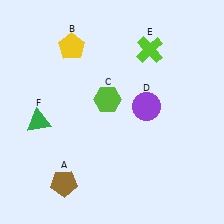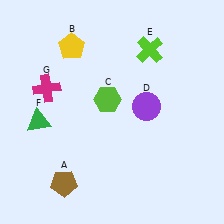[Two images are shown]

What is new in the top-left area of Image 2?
A magenta cross (G) was added in the top-left area of Image 2.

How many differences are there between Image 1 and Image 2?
There is 1 difference between the two images.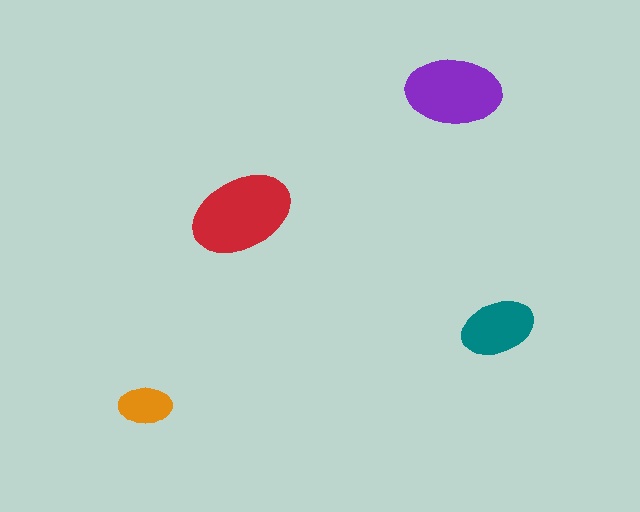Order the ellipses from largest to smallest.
the red one, the purple one, the teal one, the orange one.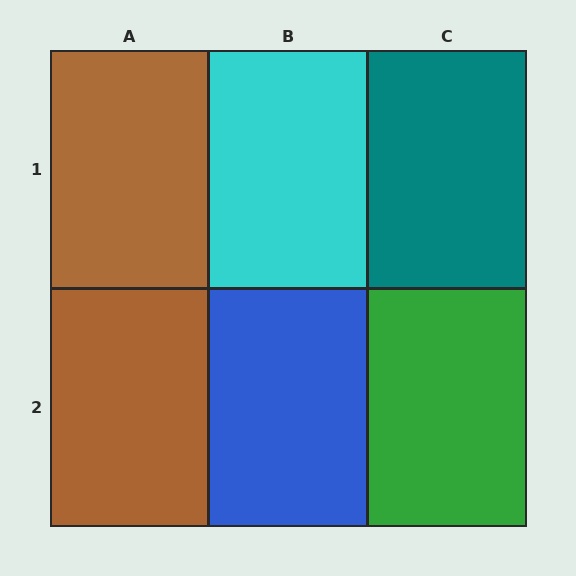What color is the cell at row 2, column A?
Brown.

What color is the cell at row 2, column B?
Blue.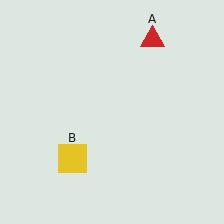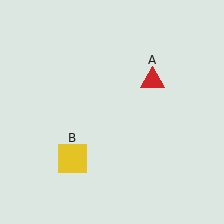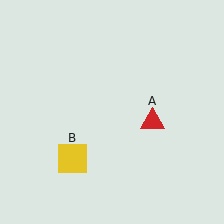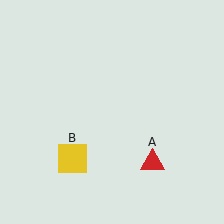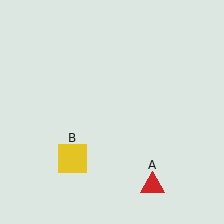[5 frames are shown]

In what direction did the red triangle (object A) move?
The red triangle (object A) moved down.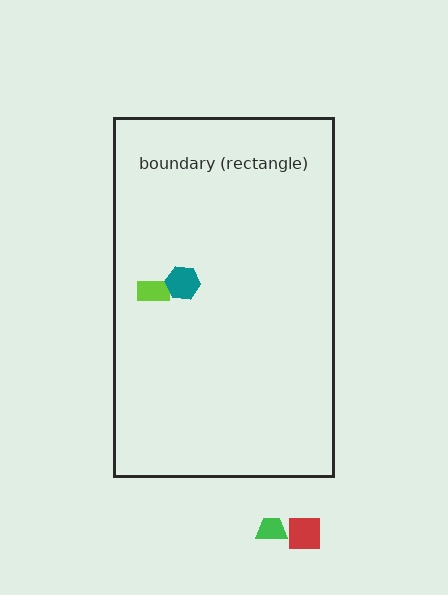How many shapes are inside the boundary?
2 inside, 2 outside.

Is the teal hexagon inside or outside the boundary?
Inside.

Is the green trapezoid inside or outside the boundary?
Outside.